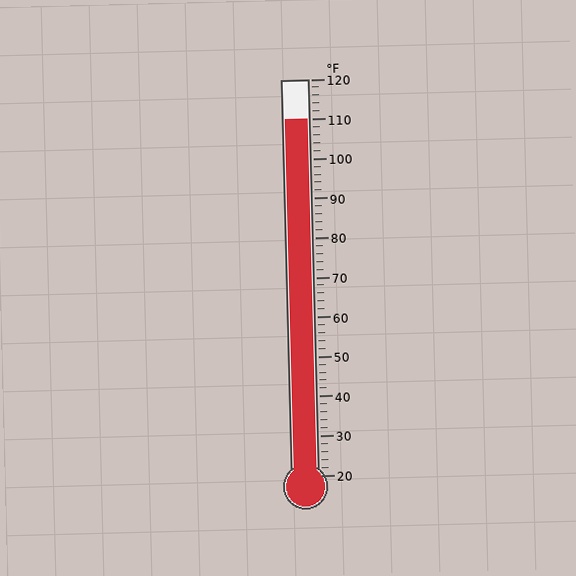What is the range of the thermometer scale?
The thermometer scale ranges from 20°F to 120°F.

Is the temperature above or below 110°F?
The temperature is at 110°F.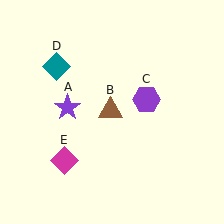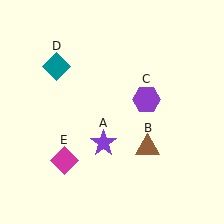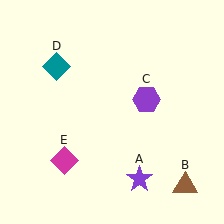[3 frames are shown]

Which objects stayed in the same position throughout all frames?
Purple hexagon (object C) and teal diamond (object D) and magenta diamond (object E) remained stationary.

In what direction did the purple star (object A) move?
The purple star (object A) moved down and to the right.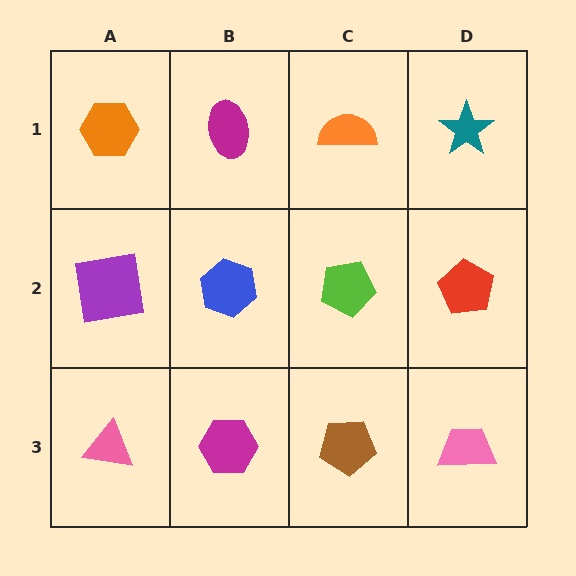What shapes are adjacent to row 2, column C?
An orange semicircle (row 1, column C), a brown pentagon (row 3, column C), a blue hexagon (row 2, column B), a red pentagon (row 2, column D).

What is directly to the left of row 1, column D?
An orange semicircle.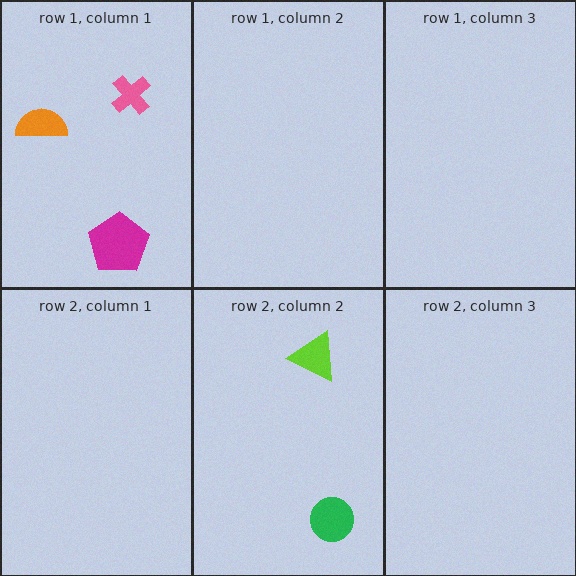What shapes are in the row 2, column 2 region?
The green circle, the lime triangle.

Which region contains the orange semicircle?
The row 1, column 1 region.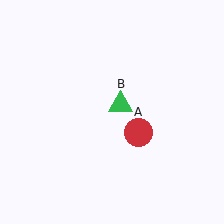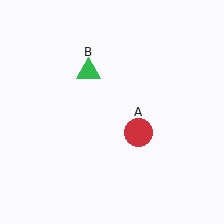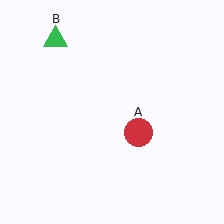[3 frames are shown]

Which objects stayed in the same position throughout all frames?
Red circle (object A) remained stationary.